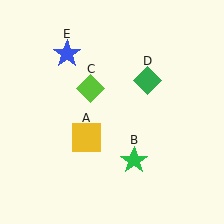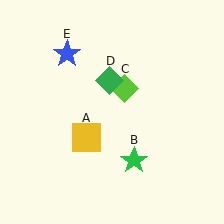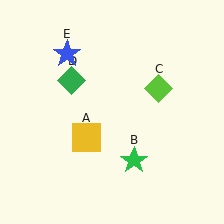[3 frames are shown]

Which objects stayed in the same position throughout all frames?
Yellow square (object A) and green star (object B) and blue star (object E) remained stationary.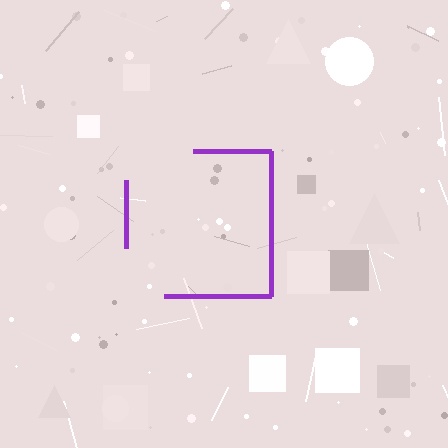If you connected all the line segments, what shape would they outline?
They would outline a square.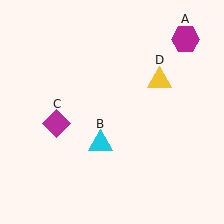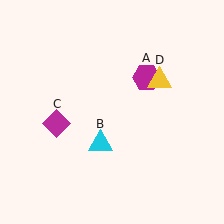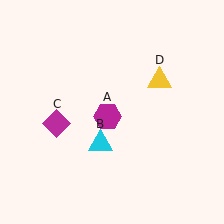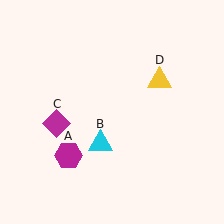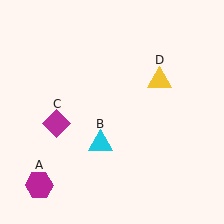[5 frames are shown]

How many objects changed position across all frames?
1 object changed position: magenta hexagon (object A).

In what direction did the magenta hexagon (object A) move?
The magenta hexagon (object A) moved down and to the left.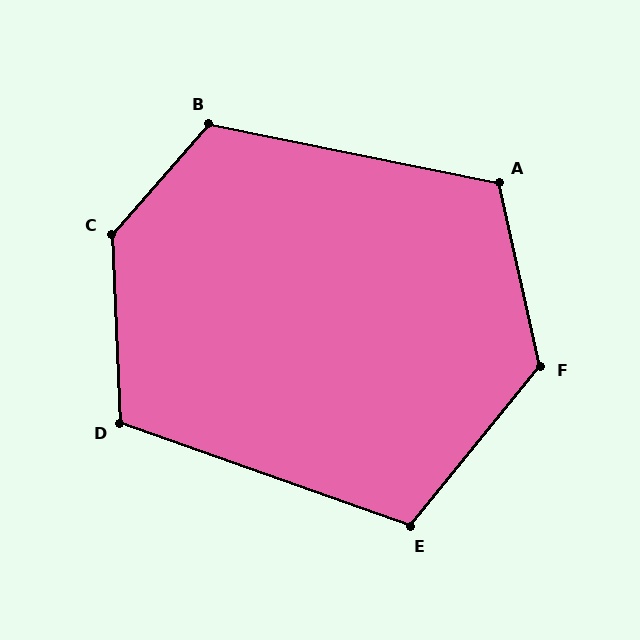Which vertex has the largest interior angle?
C, at approximately 136 degrees.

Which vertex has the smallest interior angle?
E, at approximately 110 degrees.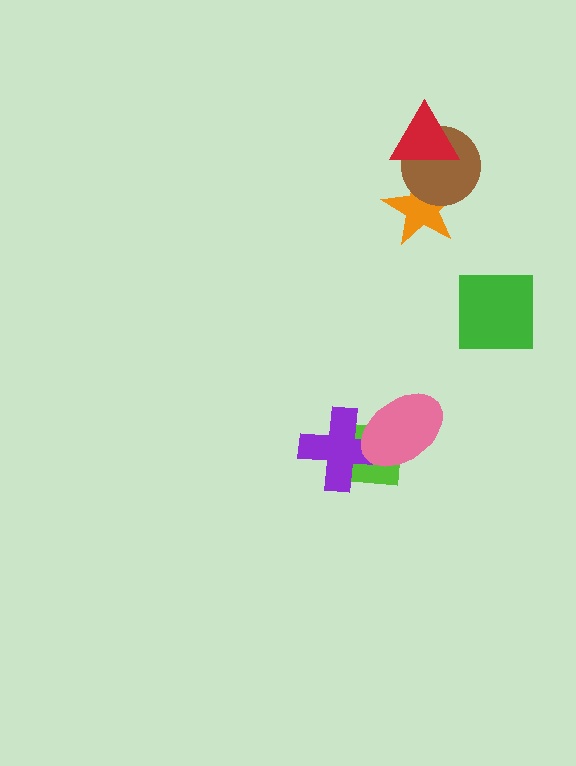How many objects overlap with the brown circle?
2 objects overlap with the brown circle.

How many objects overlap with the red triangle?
2 objects overlap with the red triangle.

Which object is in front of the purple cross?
The pink ellipse is in front of the purple cross.